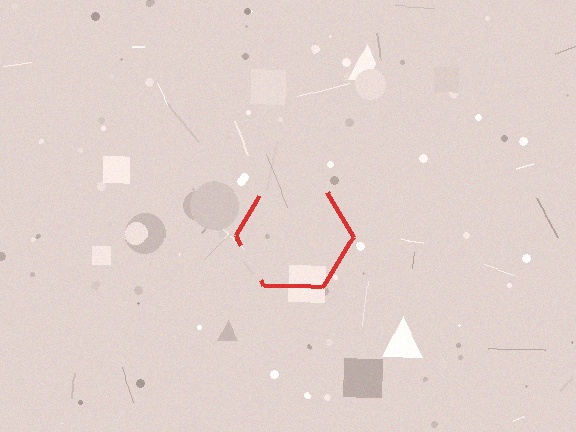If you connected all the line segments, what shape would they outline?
They would outline a hexagon.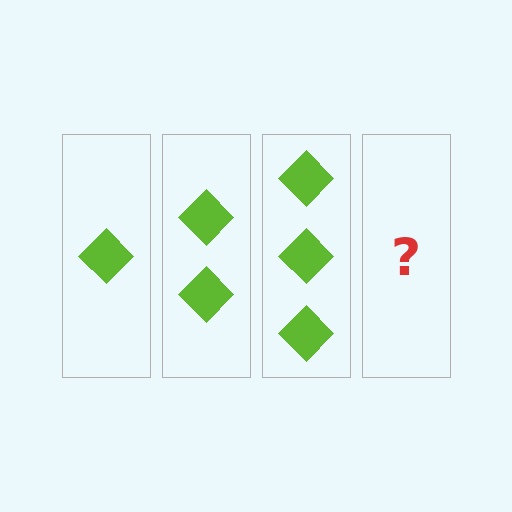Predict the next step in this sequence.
The next step is 4 diamonds.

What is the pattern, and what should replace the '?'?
The pattern is that each step adds one more diamond. The '?' should be 4 diamonds.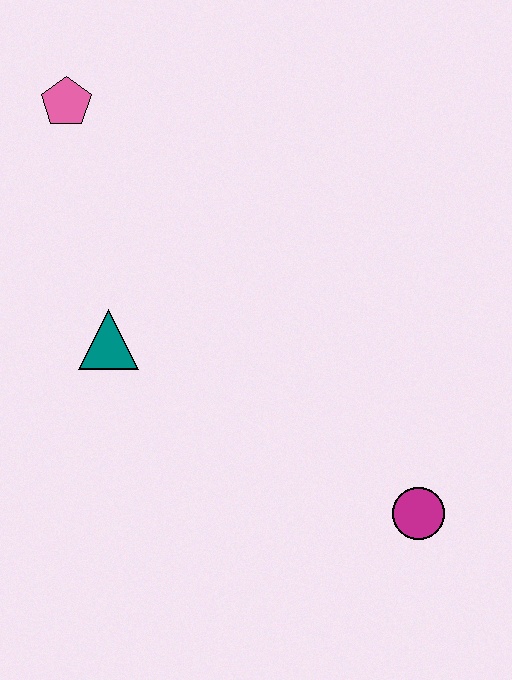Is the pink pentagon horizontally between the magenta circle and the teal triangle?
No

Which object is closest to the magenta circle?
The teal triangle is closest to the magenta circle.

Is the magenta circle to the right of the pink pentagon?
Yes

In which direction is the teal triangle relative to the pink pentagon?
The teal triangle is below the pink pentagon.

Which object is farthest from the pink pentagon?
The magenta circle is farthest from the pink pentagon.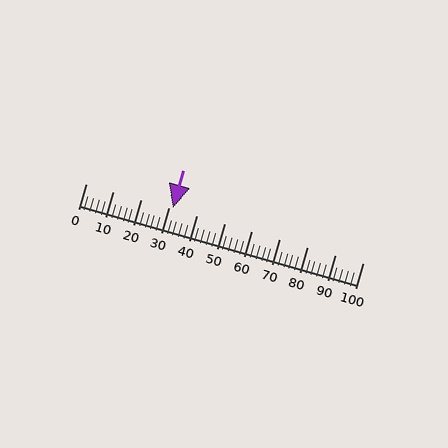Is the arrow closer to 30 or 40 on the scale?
The arrow is closer to 30.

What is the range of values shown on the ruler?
The ruler shows values from 0 to 100.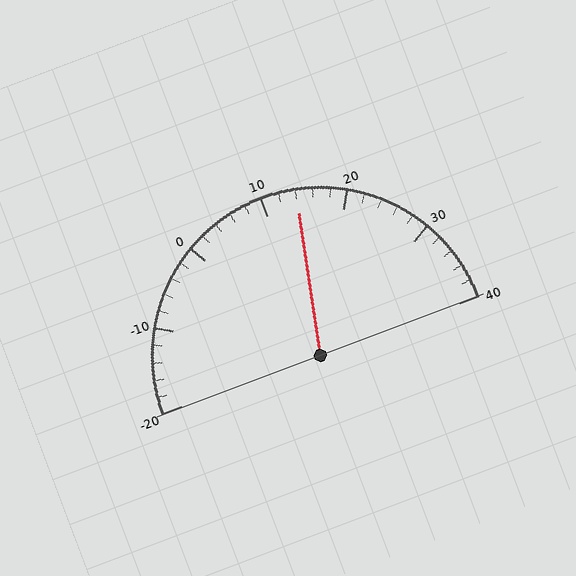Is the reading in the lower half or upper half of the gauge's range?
The reading is in the upper half of the range (-20 to 40).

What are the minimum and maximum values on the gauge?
The gauge ranges from -20 to 40.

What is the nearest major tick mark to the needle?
The nearest major tick mark is 10.